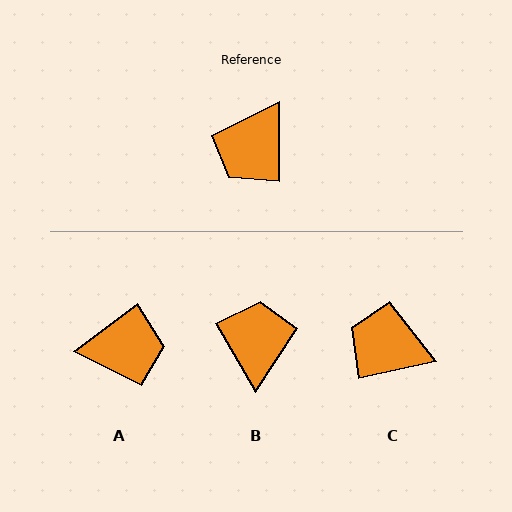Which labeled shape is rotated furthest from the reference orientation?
B, about 149 degrees away.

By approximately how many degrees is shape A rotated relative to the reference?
Approximately 127 degrees counter-clockwise.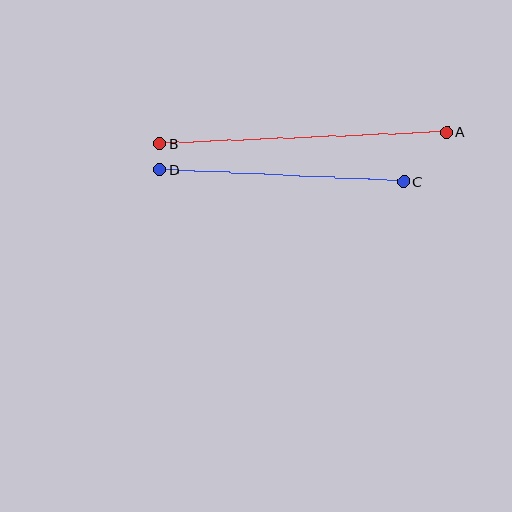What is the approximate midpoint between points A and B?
The midpoint is at approximately (303, 138) pixels.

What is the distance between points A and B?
The distance is approximately 287 pixels.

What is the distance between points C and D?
The distance is approximately 244 pixels.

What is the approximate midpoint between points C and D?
The midpoint is at approximately (282, 176) pixels.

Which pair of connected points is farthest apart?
Points A and B are farthest apart.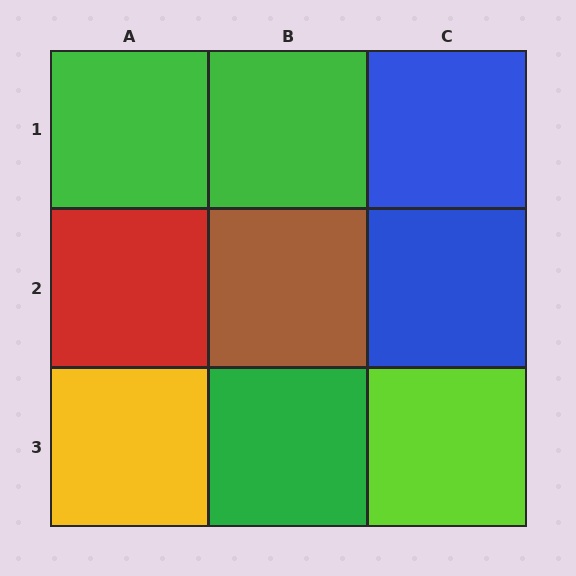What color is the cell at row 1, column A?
Green.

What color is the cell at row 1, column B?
Green.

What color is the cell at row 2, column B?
Brown.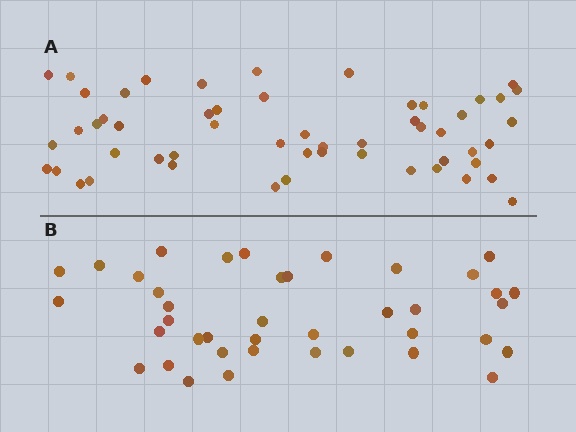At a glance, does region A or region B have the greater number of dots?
Region A (the top region) has more dots.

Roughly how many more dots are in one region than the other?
Region A has approximately 15 more dots than region B.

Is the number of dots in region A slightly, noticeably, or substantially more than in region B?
Region A has noticeably more, but not dramatically so. The ratio is roughly 1.4 to 1.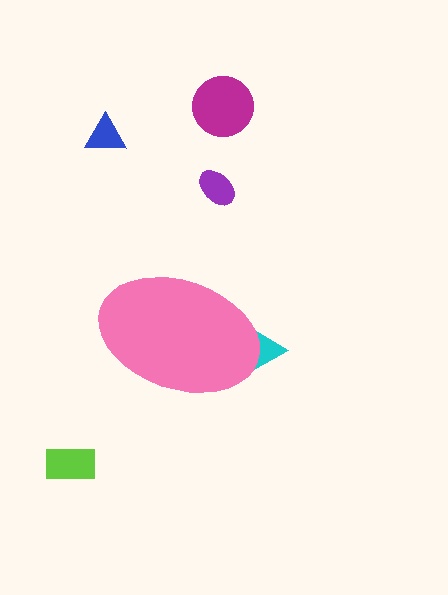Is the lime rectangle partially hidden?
No, the lime rectangle is fully visible.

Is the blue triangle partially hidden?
No, the blue triangle is fully visible.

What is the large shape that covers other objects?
A pink ellipse.